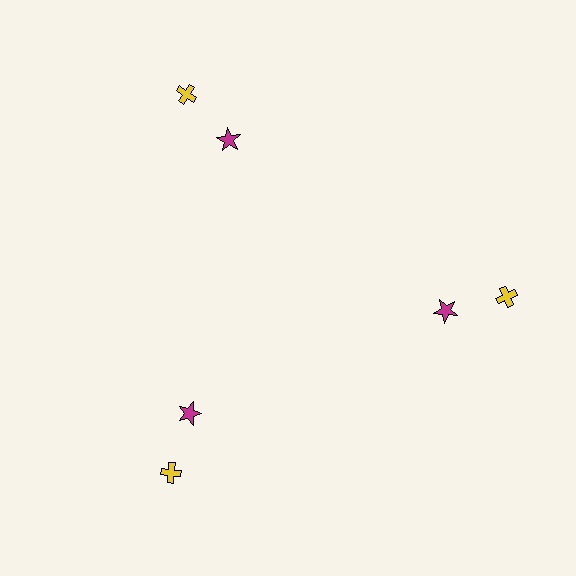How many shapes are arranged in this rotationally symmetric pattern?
There are 6 shapes, arranged in 3 groups of 2.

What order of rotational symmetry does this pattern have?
This pattern has 3-fold rotational symmetry.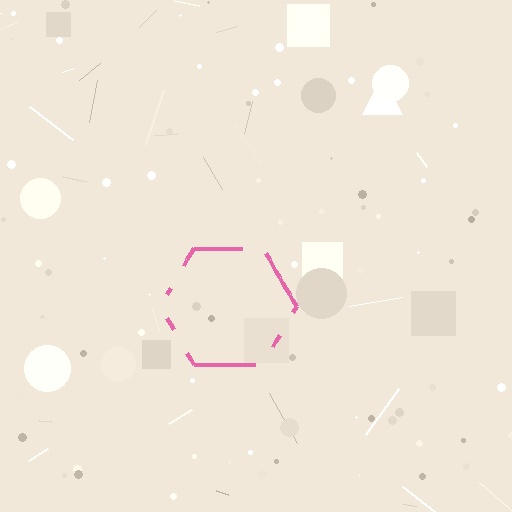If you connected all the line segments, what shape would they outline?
They would outline a hexagon.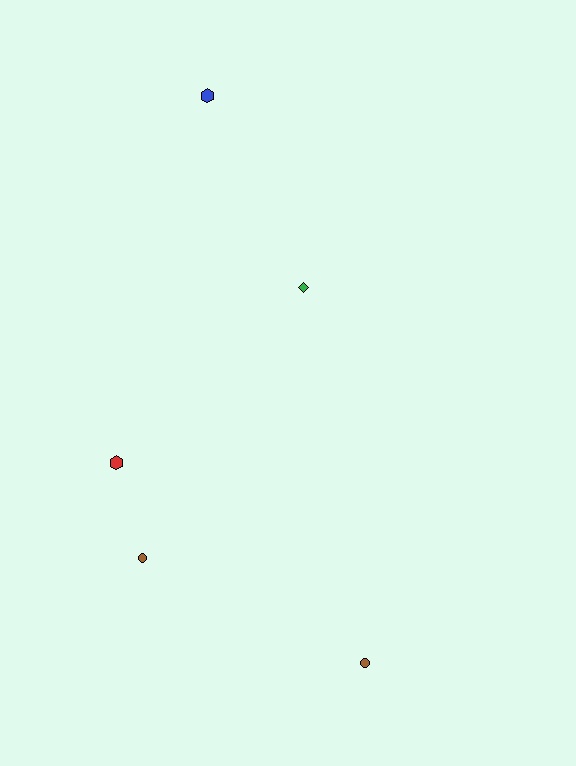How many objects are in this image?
There are 5 objects.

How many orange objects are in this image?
There are no orange objects.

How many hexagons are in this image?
There are 2 hexagons.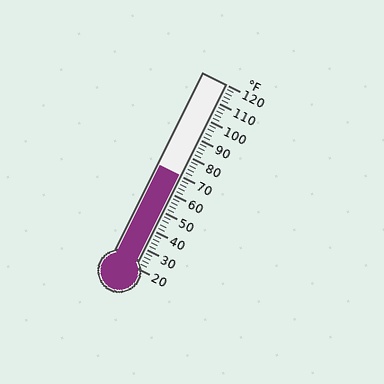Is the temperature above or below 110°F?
The temperature is below 110°F.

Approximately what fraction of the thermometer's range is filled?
The thermometer is filled to approximately 50% of its range.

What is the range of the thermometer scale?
The thermometer scale ranges from 20°F to 120°F.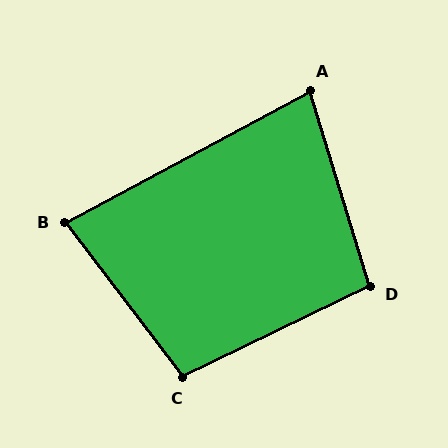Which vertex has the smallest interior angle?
A, at approximately 79 degrees.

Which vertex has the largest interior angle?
C, at approximately 101 degrees.